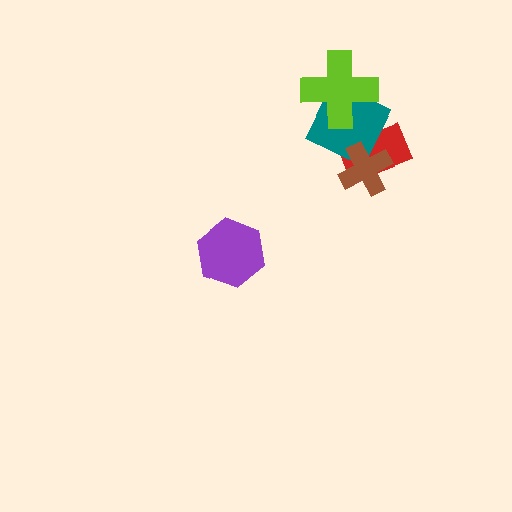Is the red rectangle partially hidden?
Yes, it is partially covered by another shape.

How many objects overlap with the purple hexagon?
0 objects overlap with the purple hexagon.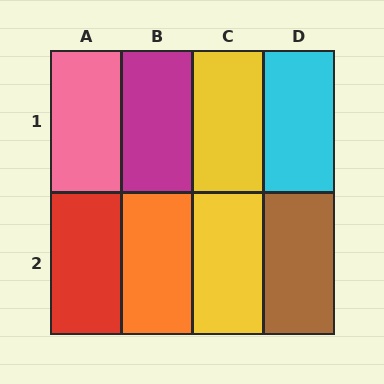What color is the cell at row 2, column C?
Yellow.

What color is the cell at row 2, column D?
Brown.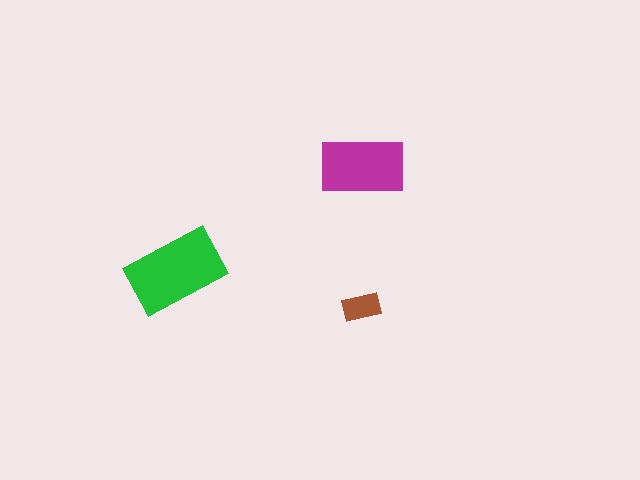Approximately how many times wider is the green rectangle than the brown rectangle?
About 2.5 times wider.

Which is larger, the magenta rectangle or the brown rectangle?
The magenta one.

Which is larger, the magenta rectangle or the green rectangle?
The green one.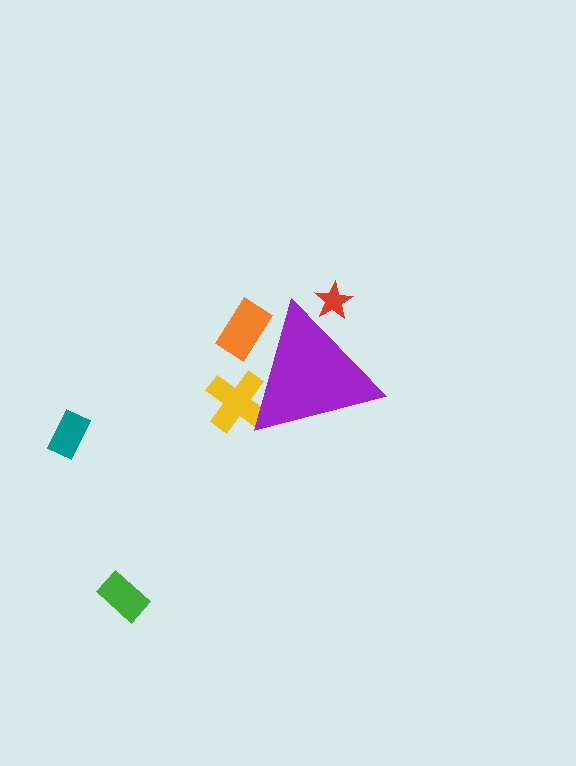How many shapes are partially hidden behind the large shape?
3 shapes are partially hidden.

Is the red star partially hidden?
Yes, the red star is partially hidden behind the purple triangle.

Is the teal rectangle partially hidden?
No, the teal rectangle is fully visible.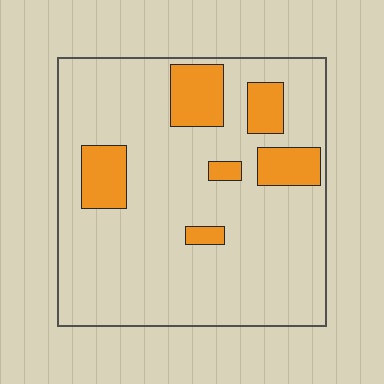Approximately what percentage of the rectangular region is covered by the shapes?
Approximately 15%.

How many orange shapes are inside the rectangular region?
6.